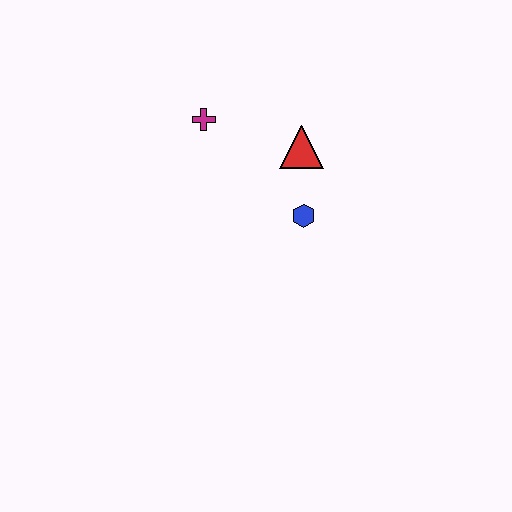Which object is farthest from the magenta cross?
The blue hexagon is farthest from the magenta cross.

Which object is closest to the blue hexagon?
The red triangle is closest to the blue hexagon.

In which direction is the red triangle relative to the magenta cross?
The red triangle is to the right of the magenta cross.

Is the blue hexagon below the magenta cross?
Yes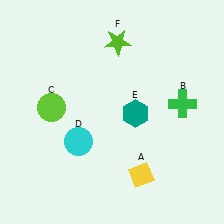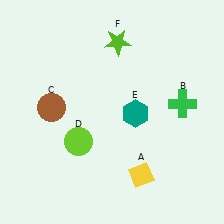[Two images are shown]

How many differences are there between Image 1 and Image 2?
There are 2 differences between the two images.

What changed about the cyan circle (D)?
In Image 1, D is cyan. In Image 2, it changed to lime.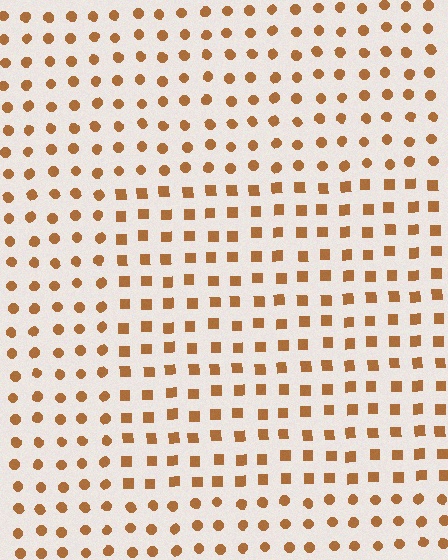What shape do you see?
I see a rectangle.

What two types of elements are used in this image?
The image uses squares inside the rectangle region and circles outside it.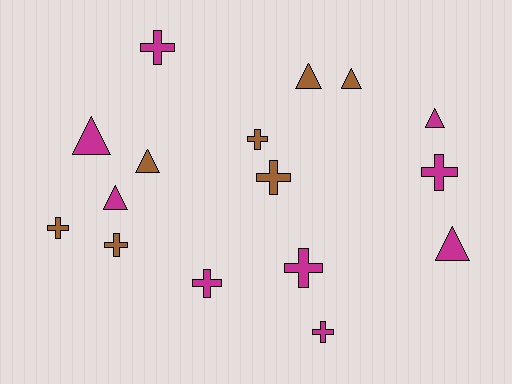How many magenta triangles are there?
There are 4 magenta triangles.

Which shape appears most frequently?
Cross, with 9 objects.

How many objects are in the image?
There are 16 objects.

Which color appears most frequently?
Magenta, with 9 objects.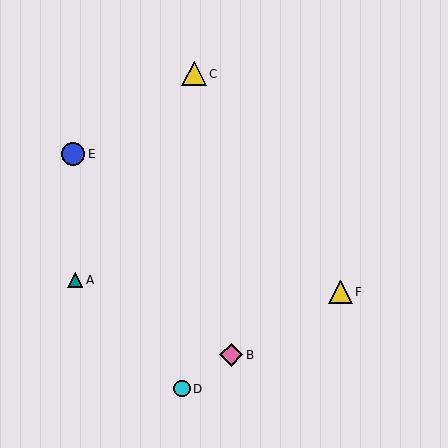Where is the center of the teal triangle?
The center of the teal triangle is at (75, 280).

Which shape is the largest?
The yellow triangle (labeled C) is the largest.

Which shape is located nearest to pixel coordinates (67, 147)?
The blue circle (labeled E) at (73, 154) is nearest to that location.